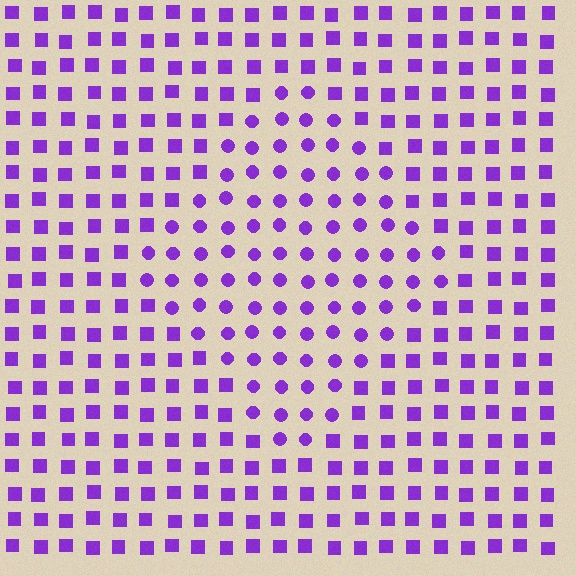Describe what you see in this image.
The image is filled with small purple elements arranged in a uniform grid. A diamond-shaped region contains circles, while the surrounding area contains squares. The boundary is defined purely by the change in element shape.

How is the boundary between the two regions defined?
The boundary is defined by a change in element shape: circles inside vs. squares outside. All elements share the same color and spacing.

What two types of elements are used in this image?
The image uses circles inside the diamond region and squares outside it.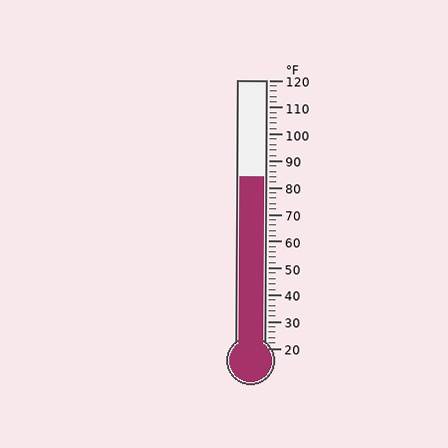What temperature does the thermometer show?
The thermometer shows approximately 84°F.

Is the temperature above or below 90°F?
The temperature is below 90°F.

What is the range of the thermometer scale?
The thermometer scale ranges from 20°F to 120°F.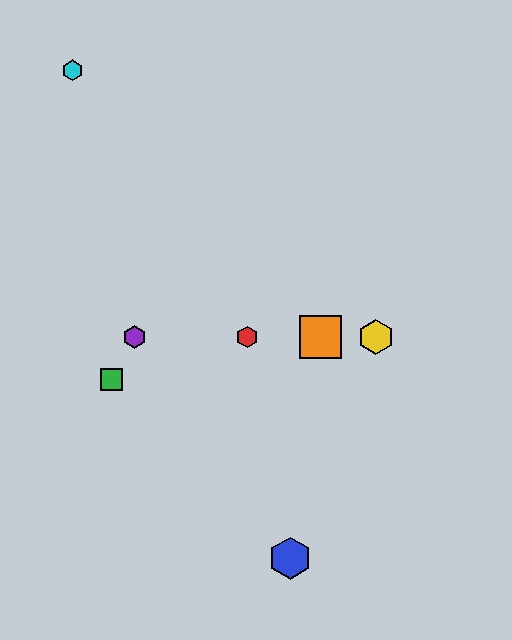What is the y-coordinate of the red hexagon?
The red hexagon is at y≈337.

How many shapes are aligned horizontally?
4 shapes (the red hexagon, the yellow hexagon, the purple hexagon, the orange square) are aligned horizontally.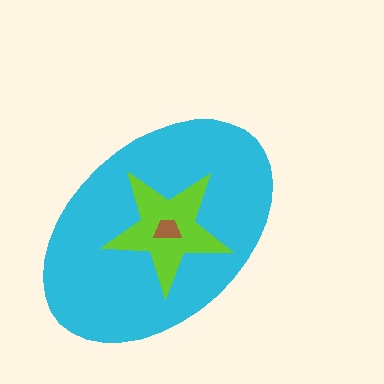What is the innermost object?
The brown trapezoid.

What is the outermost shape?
The cyan ellipse.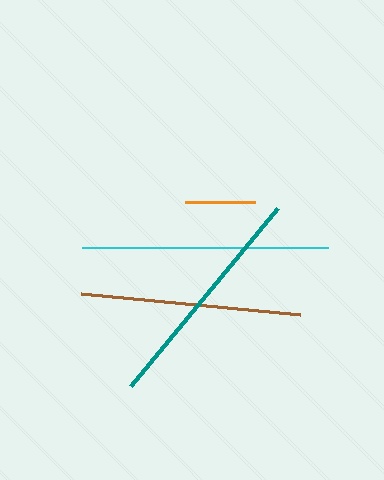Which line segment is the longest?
The cyan line is the longest at approximately 246 pixels.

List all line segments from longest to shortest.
From longest to shortest: cyan, teal, brown, orange.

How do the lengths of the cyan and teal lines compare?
The cyan and teal lines are approximately the same length.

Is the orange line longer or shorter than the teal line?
The teal line is longer than the orange line.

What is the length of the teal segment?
The teal segment is approximately 231 pixels long.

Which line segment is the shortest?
The orange line is the shortest at approximately 70 pixels.